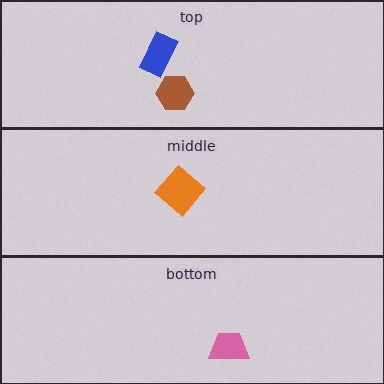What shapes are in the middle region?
The orange diamond.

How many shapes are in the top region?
2.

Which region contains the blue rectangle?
The top region.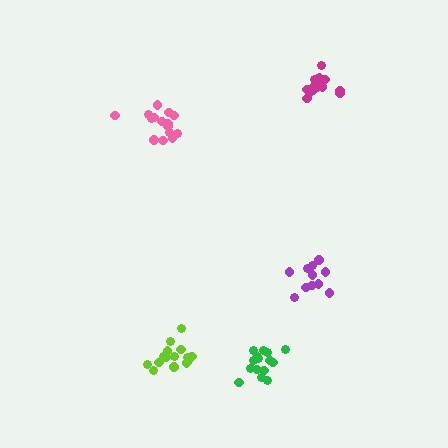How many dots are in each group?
Group 1: 15 dots, Group 2: 15 dots, Group 3: 15 dots, Group 4: 11 dots, Group 5: 16 dots (72 total).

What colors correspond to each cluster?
The clusters are colored: pink, lime, green, purple, magenta.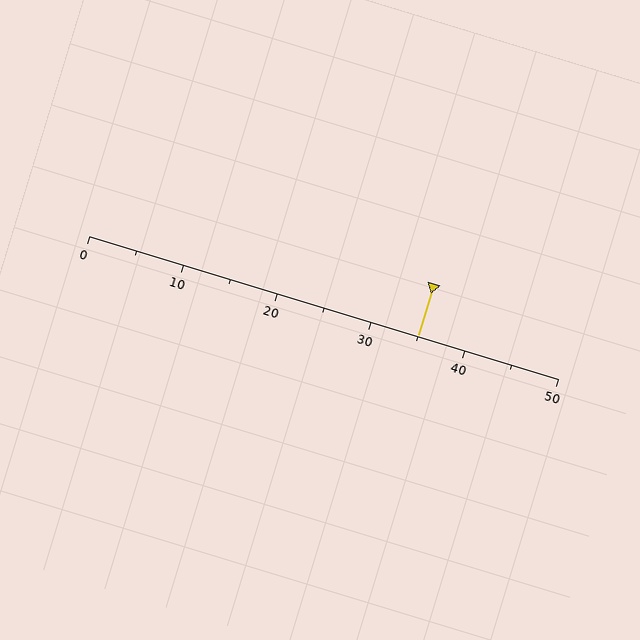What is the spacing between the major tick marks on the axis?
The major ticks are spaced 10 apart.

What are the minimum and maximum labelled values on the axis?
The axis runs from 0 to 50.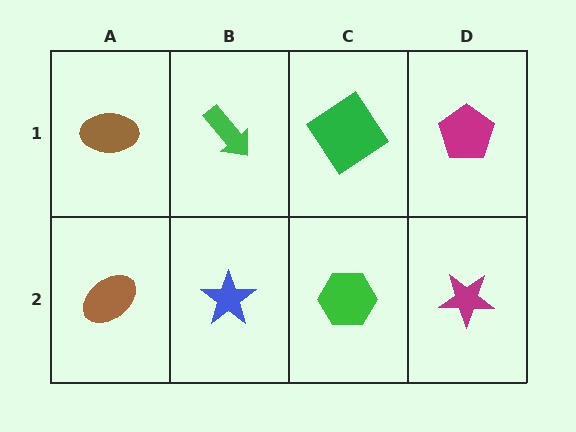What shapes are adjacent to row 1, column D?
A magenta star (row 2, column D), a green diamond (row 1, column C).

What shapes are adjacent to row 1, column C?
A green hexagon (row 2, column C), a green arrow (row 1, column B), a magenta pentagon (row 1, column D).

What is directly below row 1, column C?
A green hexagon.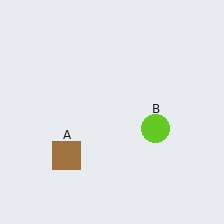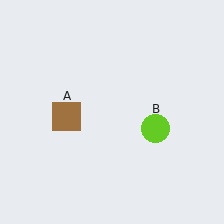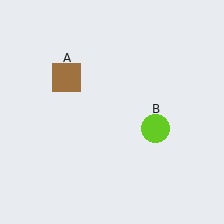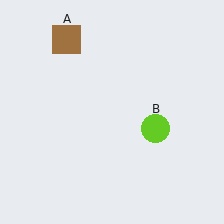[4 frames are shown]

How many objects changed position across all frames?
1 object changed position: brown square (object A).